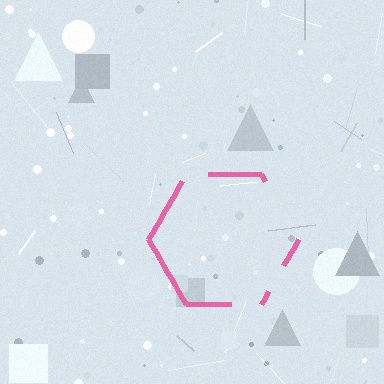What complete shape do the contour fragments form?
The contour fragments form a hexagon.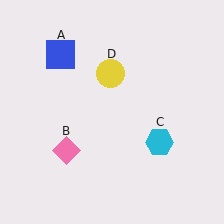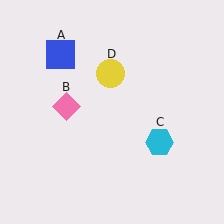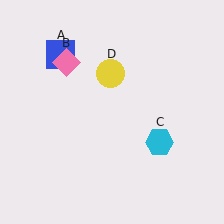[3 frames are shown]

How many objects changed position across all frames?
1 object changed position: pink diamond (object B).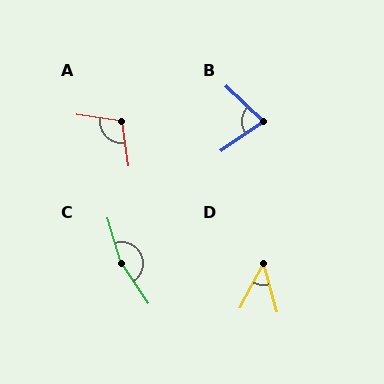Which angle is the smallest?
D, at approximately 43 degrees.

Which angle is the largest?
C, at approximately 162 degrees.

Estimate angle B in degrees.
Approximately 78 degrees.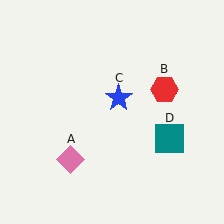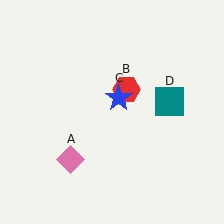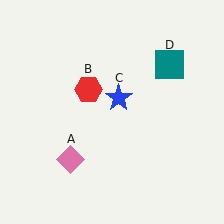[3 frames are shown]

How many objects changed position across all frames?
2 objects changed position: red hexagon (object B), teal square (object D).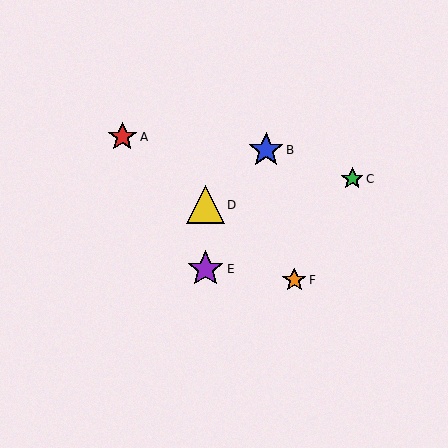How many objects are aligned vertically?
2 objects (D, E) are aligned vertically.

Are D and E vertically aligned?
Yes, both are at x≈205.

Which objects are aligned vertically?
Objects D, E are aligned vertically.